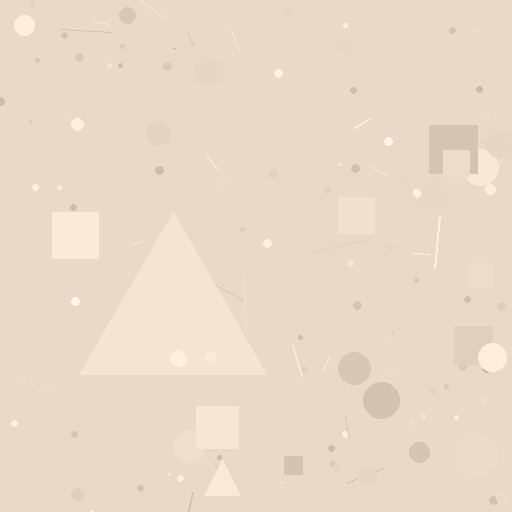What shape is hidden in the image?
A triangle is hidden in the image.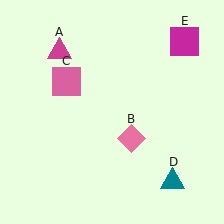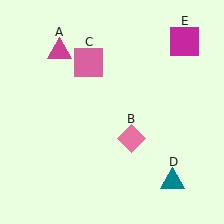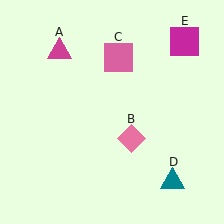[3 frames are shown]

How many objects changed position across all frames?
1 object changed position: pink square (object C).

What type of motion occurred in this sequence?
The pink square (object C) rotated clockwise around the center of the scene.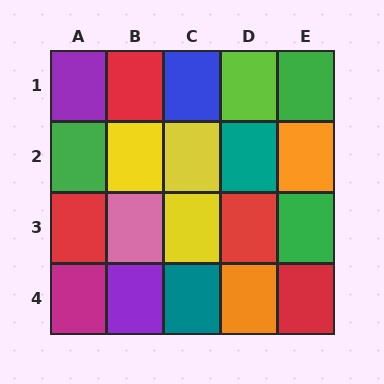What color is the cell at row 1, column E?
Green.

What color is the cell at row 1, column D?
Lime.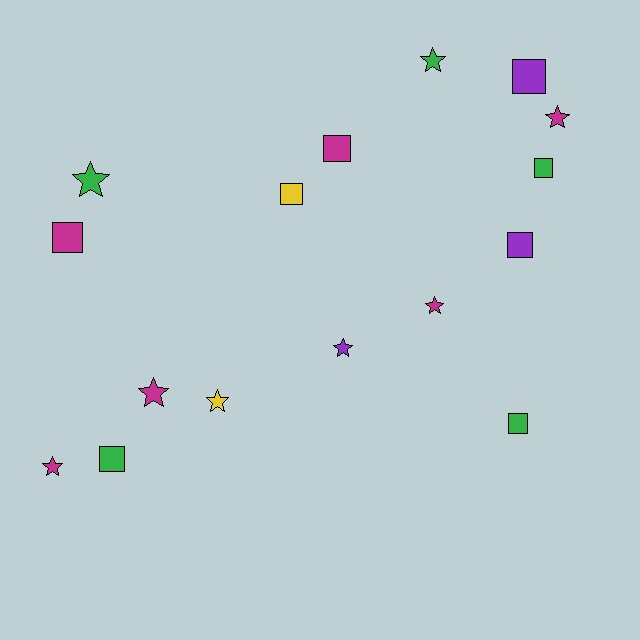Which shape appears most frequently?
Square, with 8 objects.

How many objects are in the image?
There are 16 objects.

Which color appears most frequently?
Magenta, with 6 objects.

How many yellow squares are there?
There is 1 yellow square.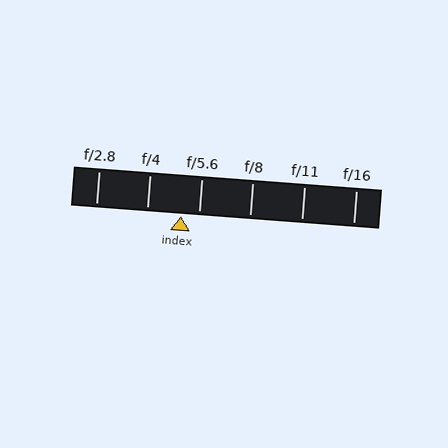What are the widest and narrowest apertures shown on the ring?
The widest aperture shown is f/2.8 and the narrowest is f/16.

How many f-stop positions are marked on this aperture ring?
There are 6 f-stop positions marked.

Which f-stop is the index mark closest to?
The index mark is closest to f/5.6.